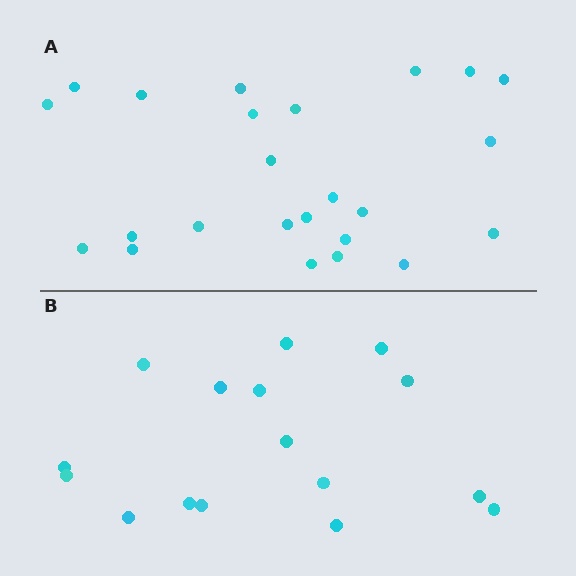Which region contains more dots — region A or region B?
Region A (the top region) has more dots.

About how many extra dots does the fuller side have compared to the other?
Region A has roughly 8 or so more dots than region B.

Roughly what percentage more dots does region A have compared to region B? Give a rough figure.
About 50% more.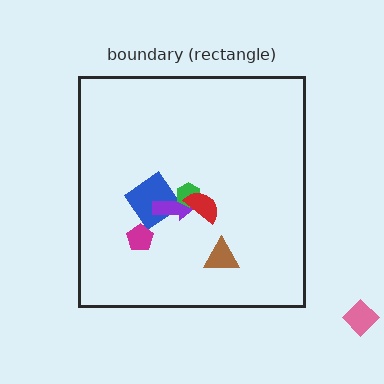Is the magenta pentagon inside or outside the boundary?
Inside.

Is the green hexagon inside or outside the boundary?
Inside.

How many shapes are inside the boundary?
6 inside, 1 outside.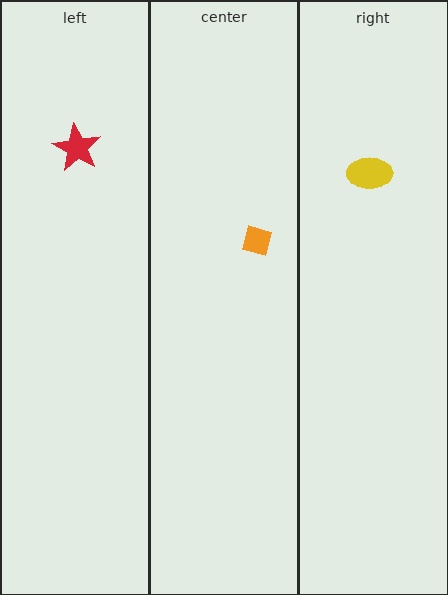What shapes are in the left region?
The red star.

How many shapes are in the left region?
1.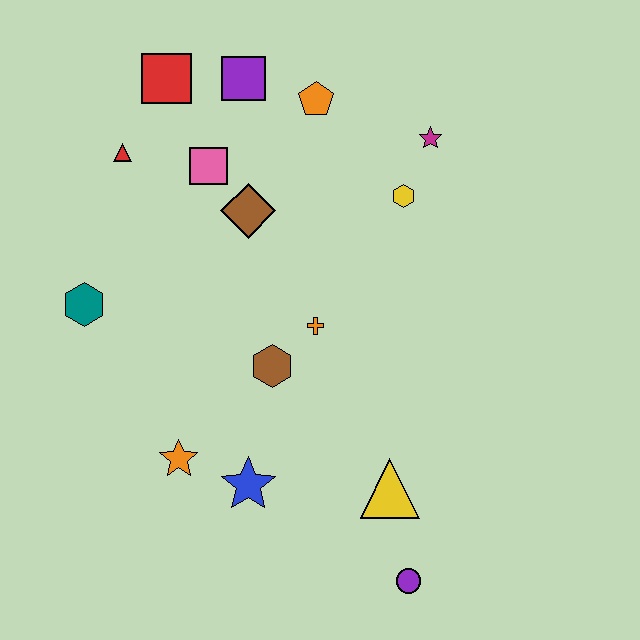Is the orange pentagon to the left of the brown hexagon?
No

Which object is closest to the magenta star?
The yellow hexagon is closest to the magenta star.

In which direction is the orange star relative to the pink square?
The orange star is below the pink square.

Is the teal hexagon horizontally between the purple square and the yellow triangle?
No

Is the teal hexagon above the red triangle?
No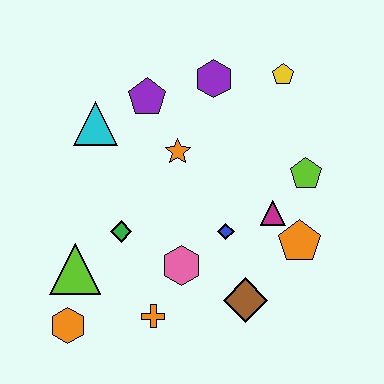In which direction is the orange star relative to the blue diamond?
The orange star is above the blue diamond.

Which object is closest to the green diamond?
The lime triangle is closest to the green diamond.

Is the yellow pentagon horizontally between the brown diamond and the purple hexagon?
No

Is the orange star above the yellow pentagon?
No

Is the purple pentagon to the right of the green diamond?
Yes